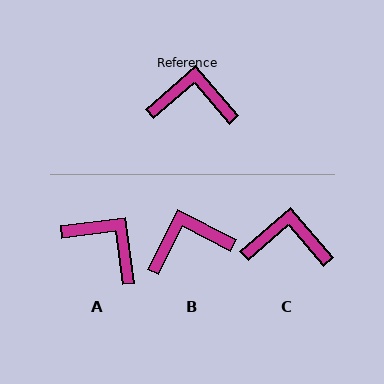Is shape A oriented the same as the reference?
No, it is off by about 33 degrees.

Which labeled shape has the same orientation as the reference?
C.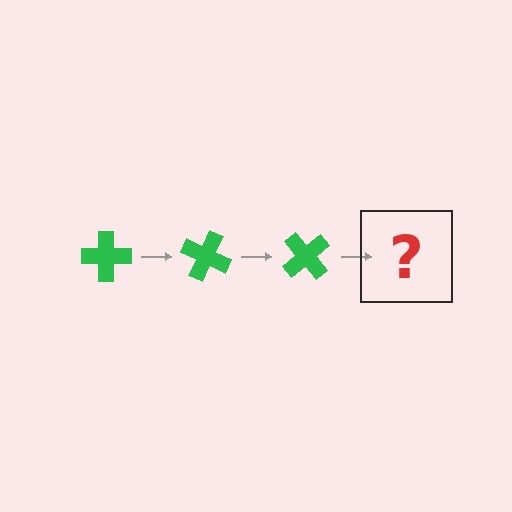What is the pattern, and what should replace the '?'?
The pattern is that the cross rotates 25 degrees each step. The '?' should be a green cross rotated 75 degrees.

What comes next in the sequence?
The next element should be a green cross rotated 75 degrees.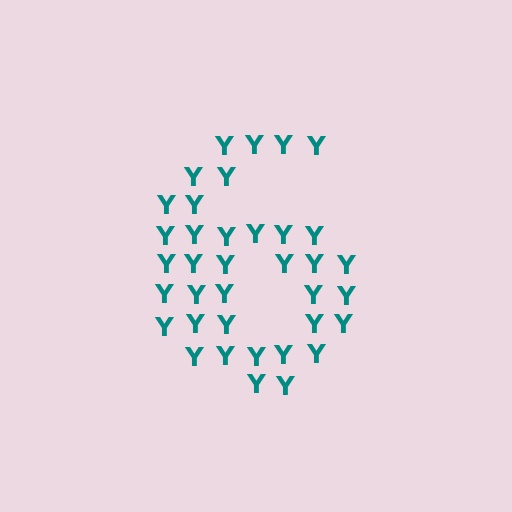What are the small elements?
The small elements are letter Y's.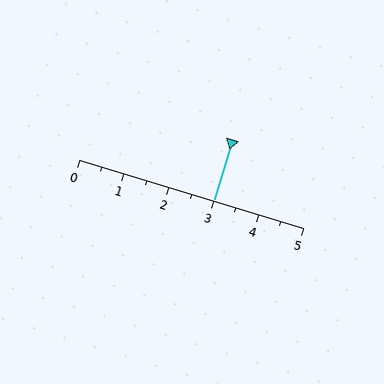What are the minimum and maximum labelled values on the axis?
The axis runs from 0 to 5.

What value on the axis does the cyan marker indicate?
The marker indicates approximately 3.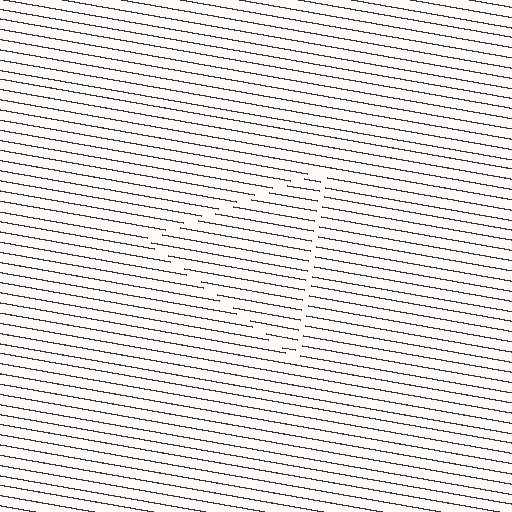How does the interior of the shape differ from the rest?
The interior of the shape contains the same grating, shifted by half a period — the contour is defined by the phase discontinuity where line-ends from the inner and outer gratings abut.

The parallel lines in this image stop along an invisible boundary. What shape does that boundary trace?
An illusory triangle. The interior of the shape contains the same grating, shifted by half a period — the contour is defined by the phase discontinuity where line-ends from the inner and outer gratings abut.